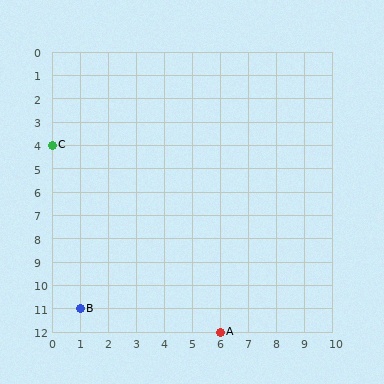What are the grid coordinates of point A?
Point A is at grid coordinates (6, 12).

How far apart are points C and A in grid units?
Points C and A are 6 columns and 8 rows apart (about 10.0 grid units diagonally).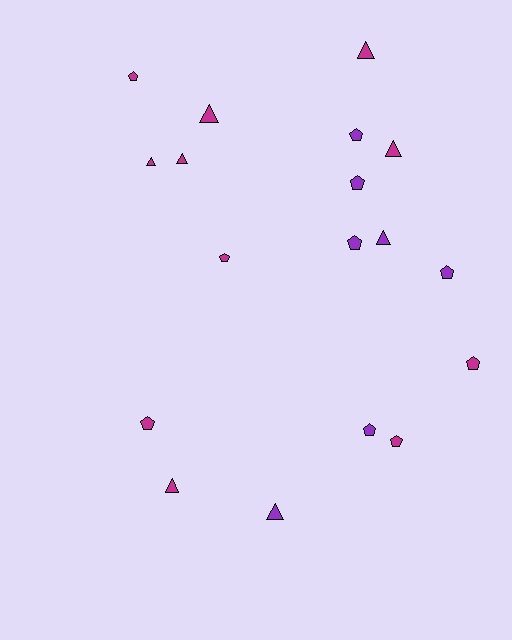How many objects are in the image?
There are 18 objects.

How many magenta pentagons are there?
There are 5 magenta pentagons.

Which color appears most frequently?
Magenta, with 11 objects.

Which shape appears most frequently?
Pentagon, with 10 objects.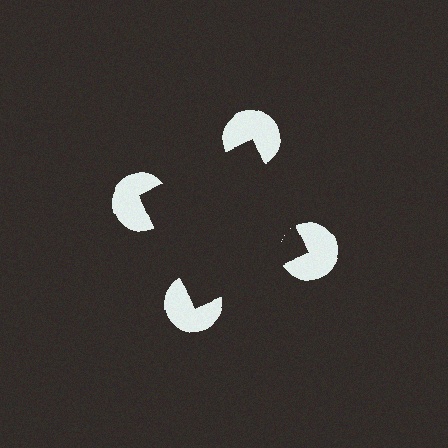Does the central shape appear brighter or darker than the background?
It typically appears slightly darker than the background, even though no actual brightness change is drawn.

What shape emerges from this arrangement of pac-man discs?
An illusory square — its edges are inferred from the aligned wedge cuts in the pac-man discs, not physically drawn.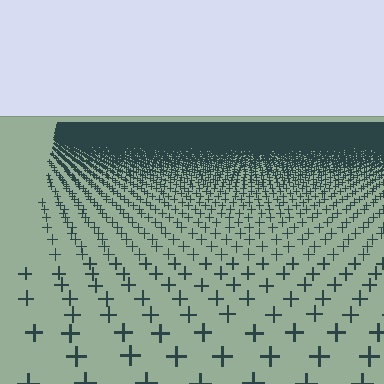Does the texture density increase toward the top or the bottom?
Density increases toward the top.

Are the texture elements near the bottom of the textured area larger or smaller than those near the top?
Larger. Near the bottom, elements are closer to the viewer and appear at a bigger on-screen size.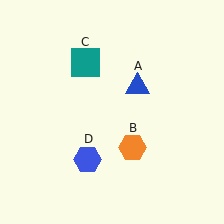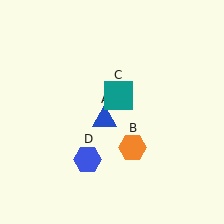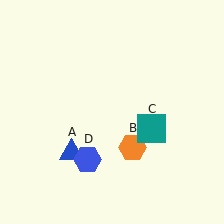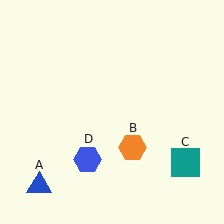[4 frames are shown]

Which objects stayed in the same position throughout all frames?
Orange hexagon (object B) and blue hexagon (object D) remained stationary.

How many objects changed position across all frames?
2 objects changed position: blue triangle (object A), teal square (object C).